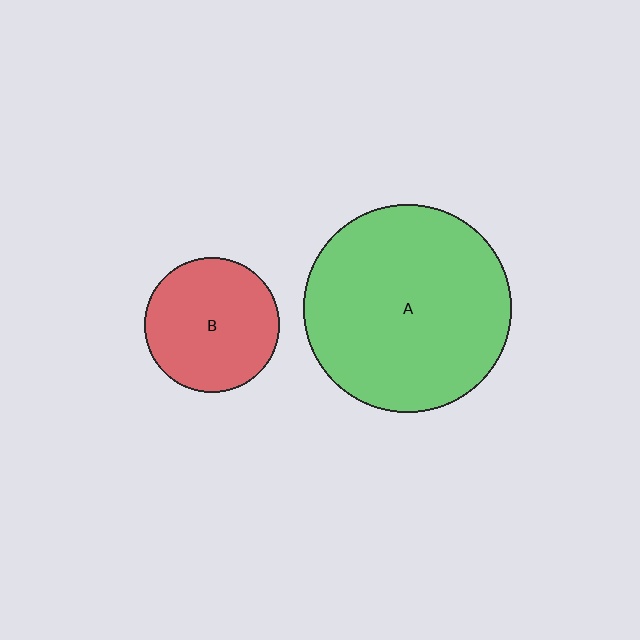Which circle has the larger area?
Circle A (green).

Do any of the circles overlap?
No, none of the circles overlap.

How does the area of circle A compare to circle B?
Approximately 2.4 times.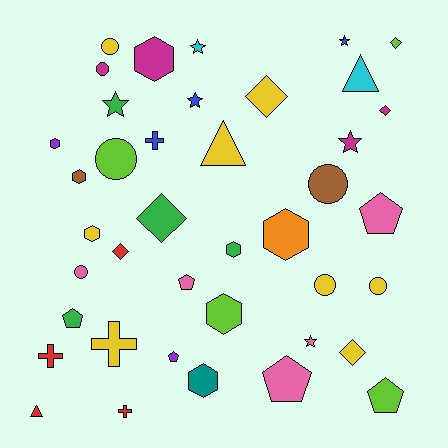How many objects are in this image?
There are 40 objects.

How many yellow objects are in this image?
There are 8 yellow objects.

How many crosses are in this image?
There are 4 crosses.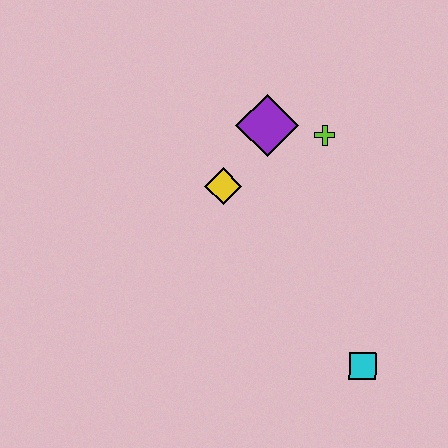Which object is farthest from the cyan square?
The purple diamond is farthest from the cyan square.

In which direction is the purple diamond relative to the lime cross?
The purple diamond is to the left of the lime cross.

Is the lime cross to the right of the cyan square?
No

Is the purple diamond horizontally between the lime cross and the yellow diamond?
Yes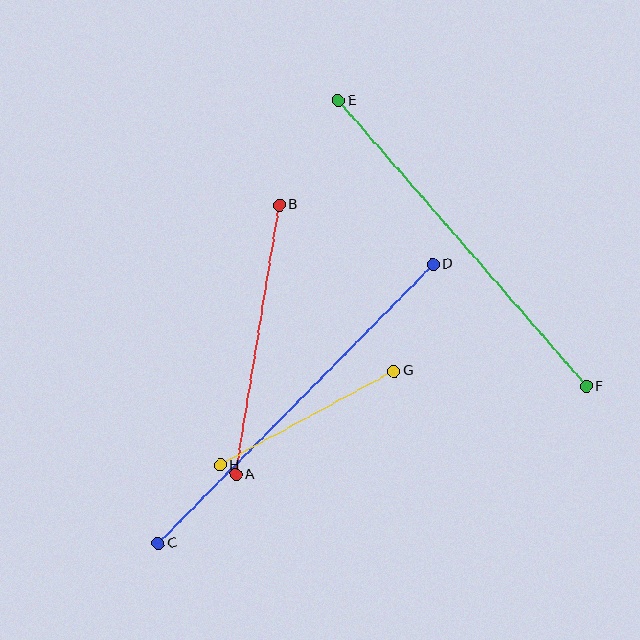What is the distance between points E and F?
The distance is approximately 378 pixels.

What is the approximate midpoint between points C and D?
The midpoint is at approximately (295, 404) pixels.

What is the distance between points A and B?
The distance is approximately 273 pixels.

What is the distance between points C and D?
The distance is approximately 392 pixels.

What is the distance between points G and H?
The distance is approximately 198 pixels.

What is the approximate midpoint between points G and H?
The midpoint is at approximately (307, 418) pixels.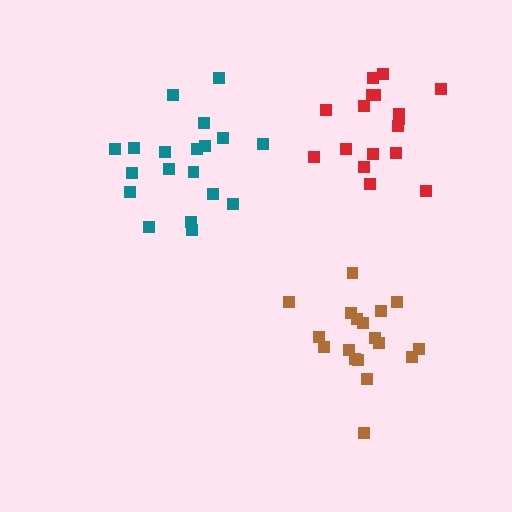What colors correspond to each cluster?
The clusters are colored: brown, teal, red.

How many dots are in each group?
Group 1: 18 dots, Group 2: 19 dots, Group 3: 17 dots (54 total).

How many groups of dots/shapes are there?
There are 3 groups.